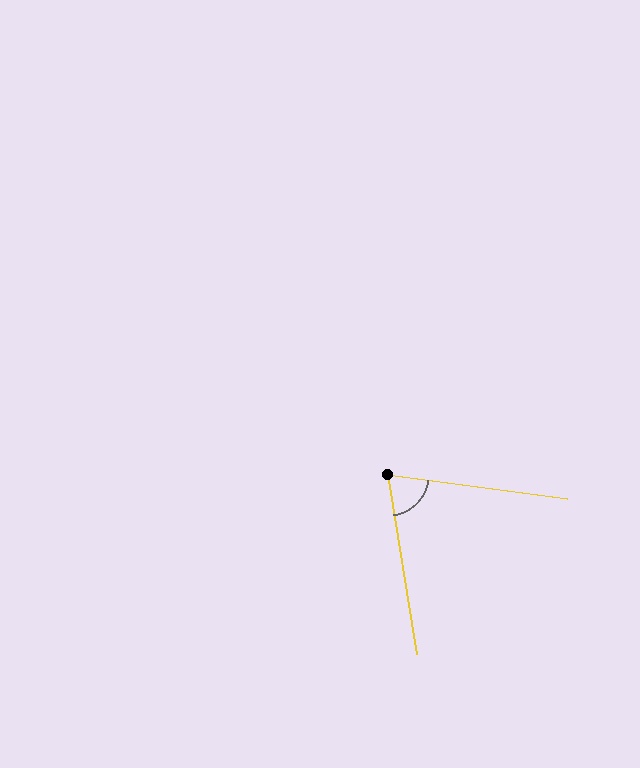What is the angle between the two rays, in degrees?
Approximately 73 degrees.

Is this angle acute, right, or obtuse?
It is acute.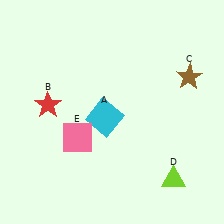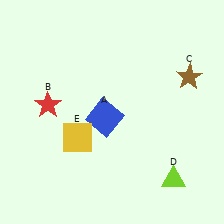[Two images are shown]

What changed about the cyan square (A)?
In Image 1, A is cyan. In Image 2, it changed to blue.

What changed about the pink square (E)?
In Image 1, E is pink. In Image 2, it changed to yellow.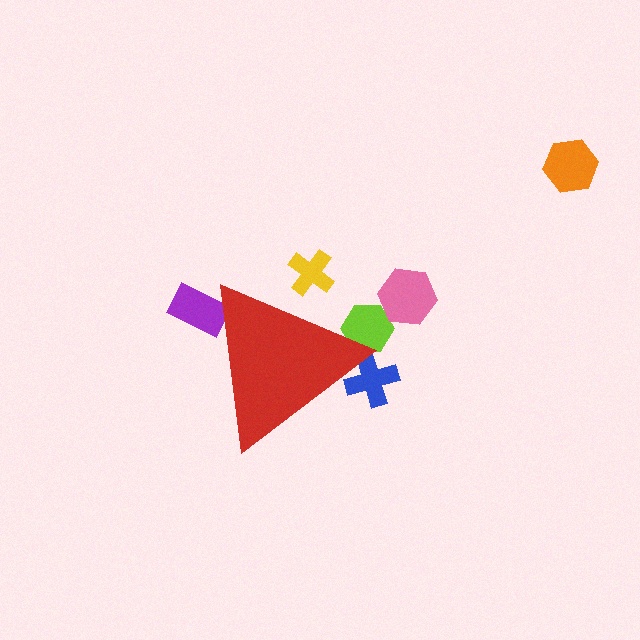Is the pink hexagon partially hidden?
No, the pink hexagon is fully visible.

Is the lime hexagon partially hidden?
Yes, the lime hexagon is partially hidden behind the red triangle.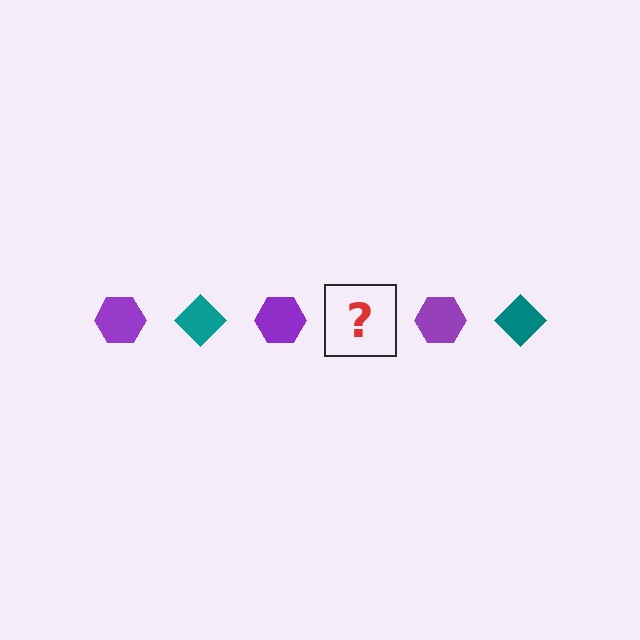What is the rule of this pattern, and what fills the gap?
The rule is that the pattern alternates between purple hexagon and teal diamond. The gap should be filled with a teal diamond.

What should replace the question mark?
The question mark should be replaced with a teal diamond.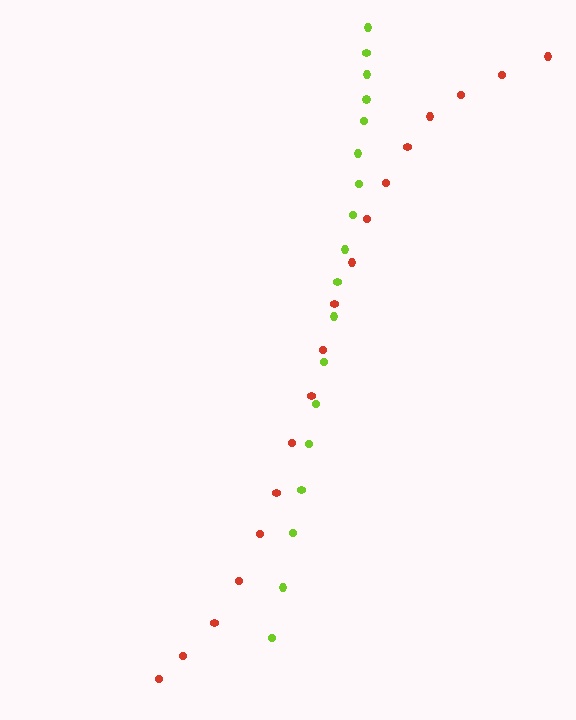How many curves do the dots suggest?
There are 2 distinct paths.